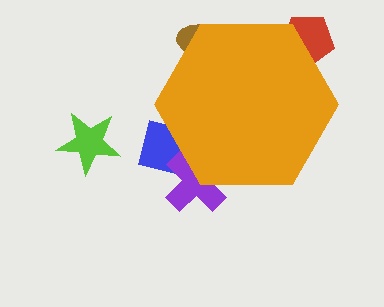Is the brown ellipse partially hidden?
Yes, the brown ellipse is partially hidden behind the orange hexagon.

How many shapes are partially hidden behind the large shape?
4 shapes are partially hidden.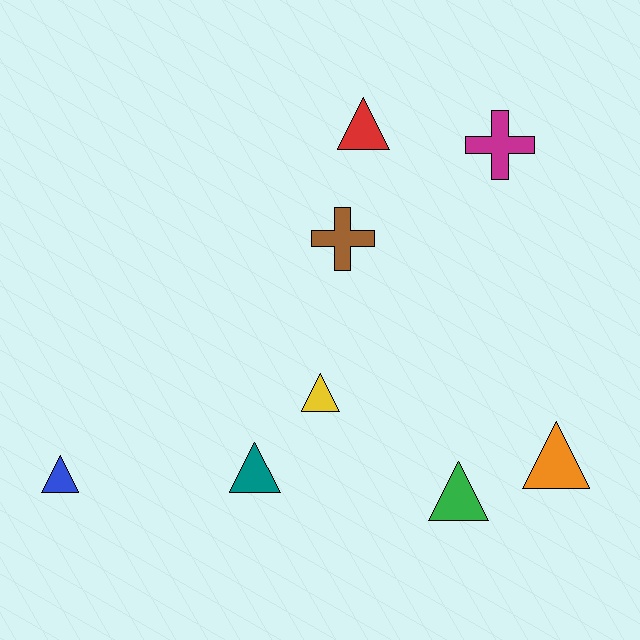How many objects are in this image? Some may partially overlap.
There are 8 objects.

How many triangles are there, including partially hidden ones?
There are 6 triangles.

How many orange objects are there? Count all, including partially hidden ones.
There is 1 orange object.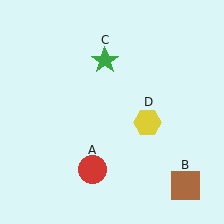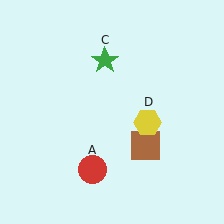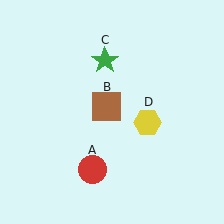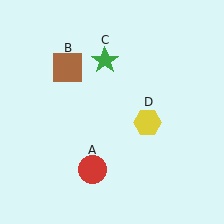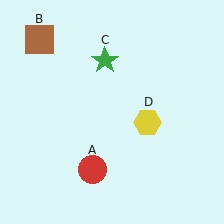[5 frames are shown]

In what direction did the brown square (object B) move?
The brown square (object B) moved up and to the left.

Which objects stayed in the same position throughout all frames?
Red circle (object A) and green star (object C) and yellow hexagon (object D) remained stationary.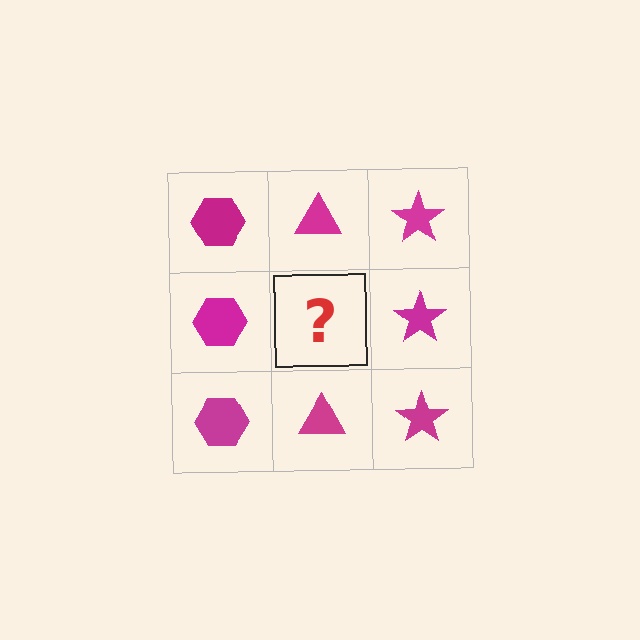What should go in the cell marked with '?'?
The missing cell should contain a magenta triangle.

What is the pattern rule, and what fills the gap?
The rule is that each column has a consistent shape. The gap should be filled with a magenta triangle.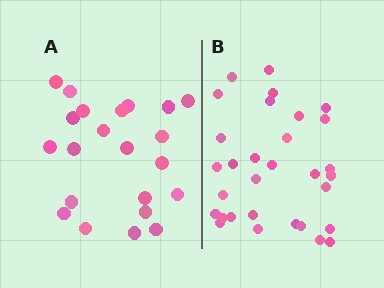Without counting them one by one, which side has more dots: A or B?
Region B (the right region) has more dots.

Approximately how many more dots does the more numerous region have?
Region B has roughly 8 or so more dots than region A.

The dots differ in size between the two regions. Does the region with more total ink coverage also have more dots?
No. Region A has more total ink coverage because its dots are larger, but region B actually contains more individual dots. Total area can be misleading — the number of items is what matters here.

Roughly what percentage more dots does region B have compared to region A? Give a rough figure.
About 40% more.